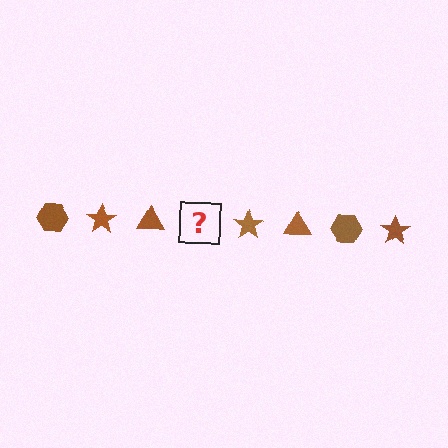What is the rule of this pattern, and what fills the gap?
The rule is that the pattern cycles through hexagon, star, triangle shapes in brown. The gap should be filled with a brown hexagon.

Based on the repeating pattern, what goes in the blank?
The blank should be a brown hexagon.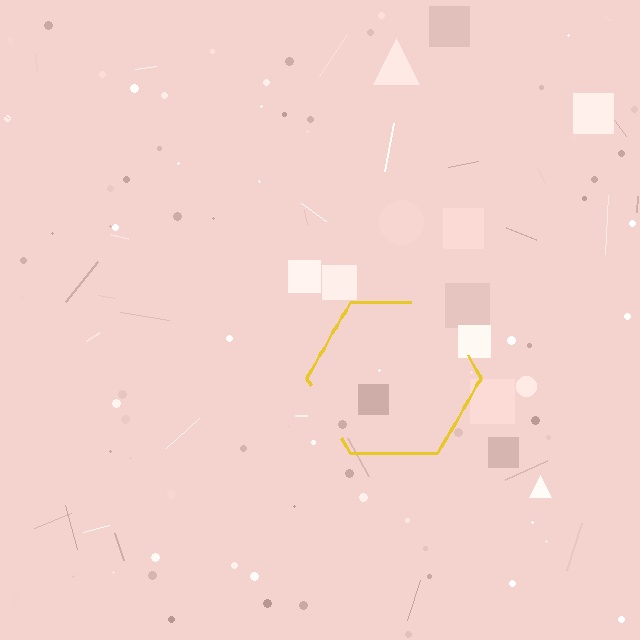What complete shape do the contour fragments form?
The contour fragments form a hexagon.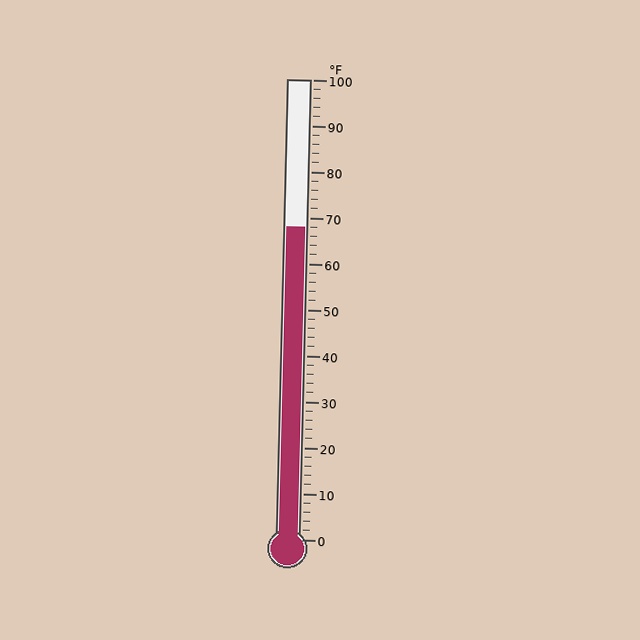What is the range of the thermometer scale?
The thermometer scale ranges from 0°F to 100°F.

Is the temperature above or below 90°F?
The temperature is below 90°F.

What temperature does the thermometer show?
The thermometer shows approximately 68°F.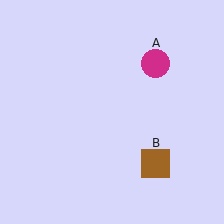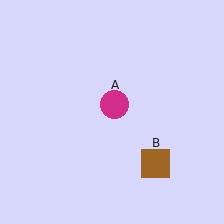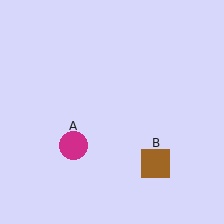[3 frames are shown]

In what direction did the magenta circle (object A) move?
The magenta circle (object A) moved down and to the left.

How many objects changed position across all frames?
1 object changed position: magenta circle (object A).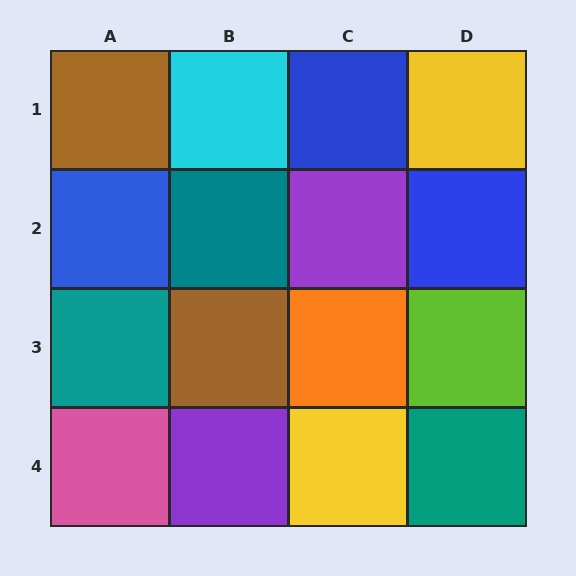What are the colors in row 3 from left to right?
Teal, brown, orange, lime.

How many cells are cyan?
1 cell is cyan.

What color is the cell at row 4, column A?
Pink.